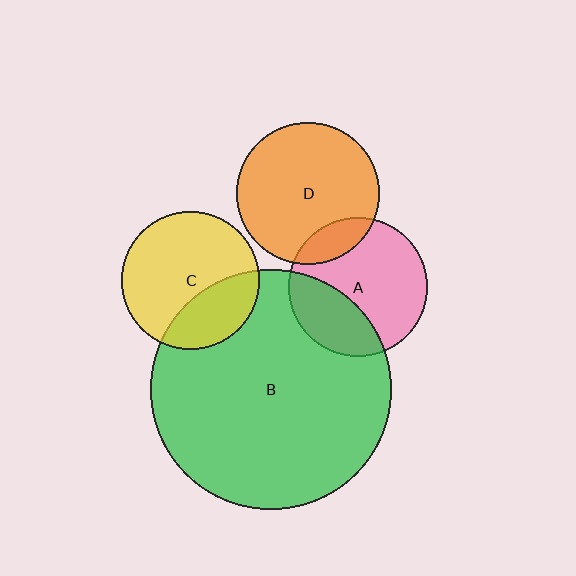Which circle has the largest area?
Circle B (green).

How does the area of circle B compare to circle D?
Approximately 2.9 times.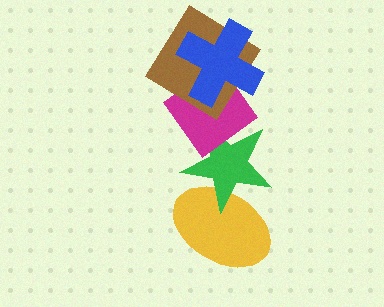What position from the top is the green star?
The green star is 4th from the top.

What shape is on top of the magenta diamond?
The brown diamond is on top of the magenta diamond.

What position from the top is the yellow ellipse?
The yellow ellipse is 5th from the top.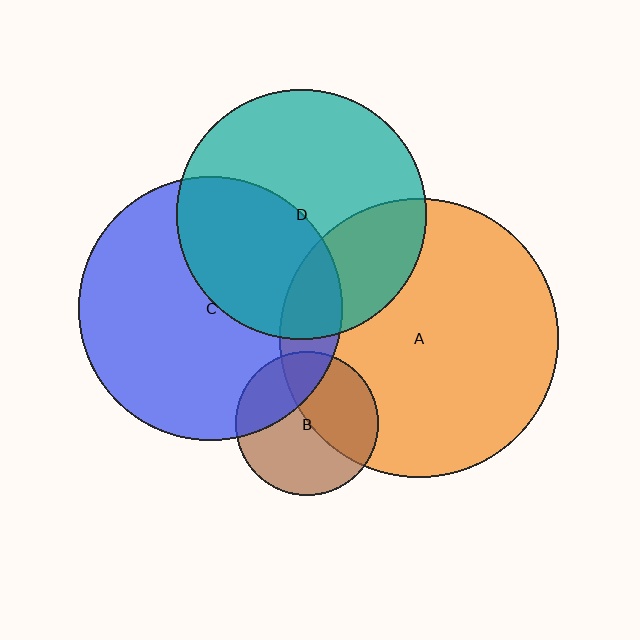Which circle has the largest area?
Circle A (orange).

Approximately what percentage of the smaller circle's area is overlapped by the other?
Approximately 30%.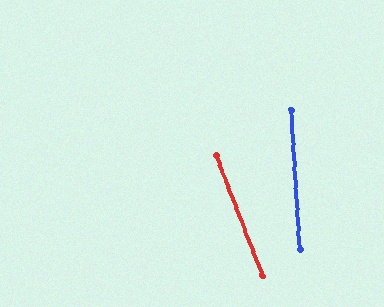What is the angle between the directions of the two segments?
Approximately 17 degrees.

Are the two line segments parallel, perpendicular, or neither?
Neither parallel nor perpendicular — they differ by about 17°.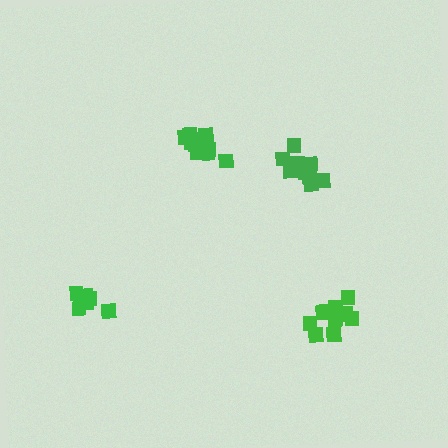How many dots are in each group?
Group 1: 8 dots, Group 2: 12 dots, Group 3: 10 dots, Group 4: 12 dots (42 total).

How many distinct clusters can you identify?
There are 4 distinct clusters.